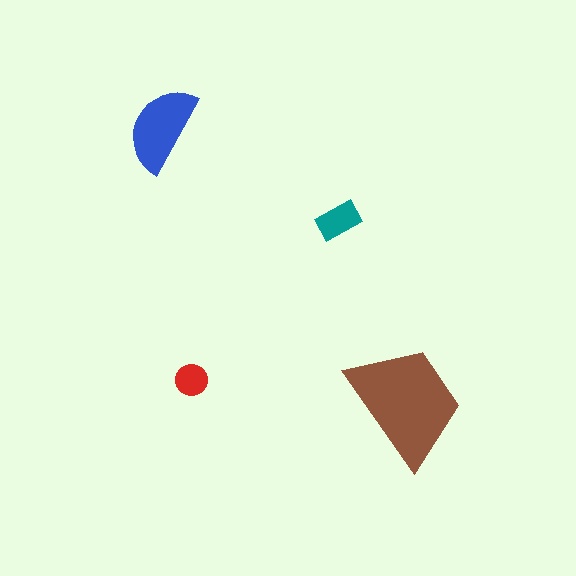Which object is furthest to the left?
The blue semicircle is leftmost.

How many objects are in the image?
There are 4 objects in the image.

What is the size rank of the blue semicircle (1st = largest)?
2nd.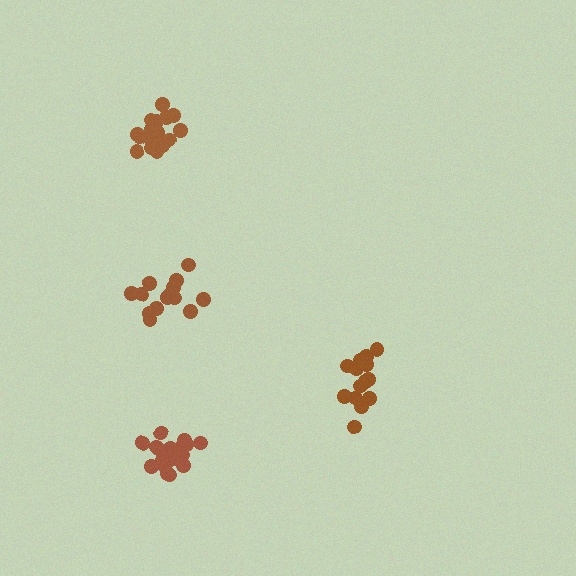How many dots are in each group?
Group 1: 14 dots, Group 2: 18 dots, Group 3: 15 dots, Group 4: 19 dots (66 total).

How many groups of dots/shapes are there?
There are 4 groups.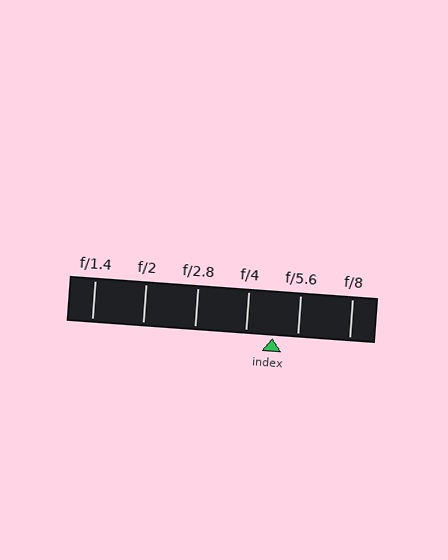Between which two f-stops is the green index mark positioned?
The index mark is between f/4 and f/5.6.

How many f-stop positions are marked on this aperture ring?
There are 6 f-stop positions marked.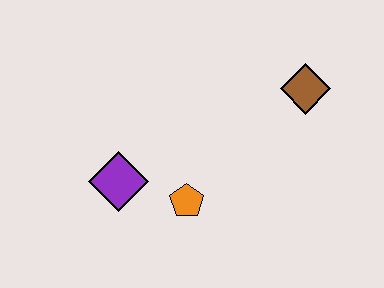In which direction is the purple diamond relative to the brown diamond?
The purple diamond is to the left of the brown diamond.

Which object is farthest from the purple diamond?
The brown diamond is farthest from the purple diamond.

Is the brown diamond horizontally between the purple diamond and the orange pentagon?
No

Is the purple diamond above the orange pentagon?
Yes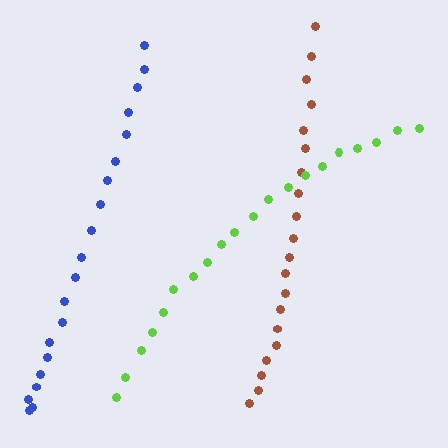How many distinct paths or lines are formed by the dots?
There are 3 distinct paths.